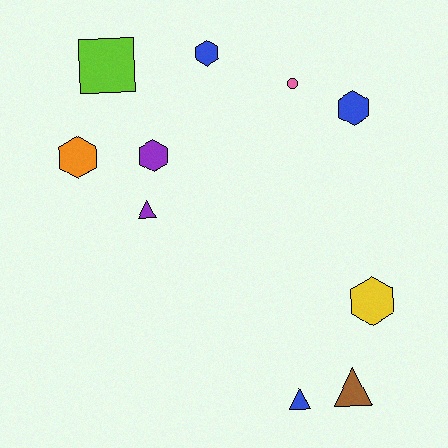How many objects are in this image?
There are 10 objects.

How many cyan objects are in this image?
There are no cyan objects.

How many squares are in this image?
There is 1 square.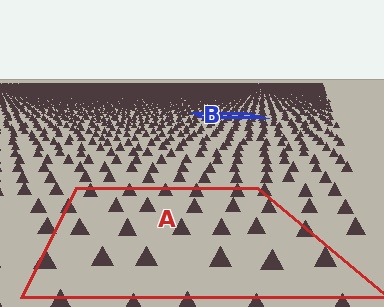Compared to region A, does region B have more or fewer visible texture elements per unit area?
Region B has more texture elements per unit area — they are packed more densely because it is farther away.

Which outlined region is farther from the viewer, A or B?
Region B is farther from the viewer — the texture elements inside it appear smaller and more densely packed.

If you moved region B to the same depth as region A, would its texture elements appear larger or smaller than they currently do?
They would appear larger. At a closer depth, the same texture elements are projected at a bigger on-screen size.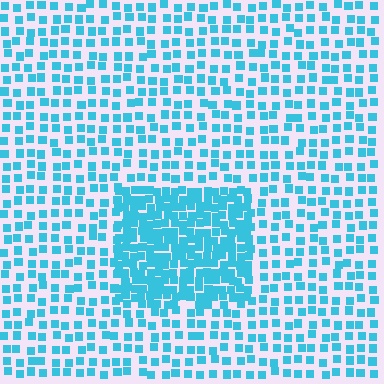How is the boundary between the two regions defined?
The boundary is defined by a change in element density (approximately 2.3x ratio). All elements are the same color, size, and shape.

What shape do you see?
I see a rectangle.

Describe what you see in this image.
The image contains small cyan elements arranged at two different densities. A rectangle-shaped region is visible where the elements are more densely packed than the surrounding area.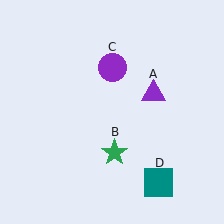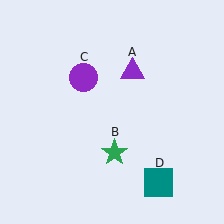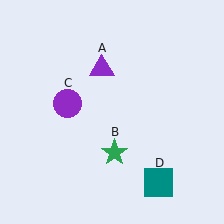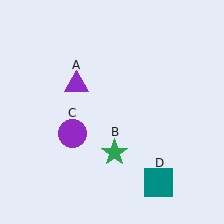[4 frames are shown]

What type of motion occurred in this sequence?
The purple triangle (object A), purple circle (object C) rotated counterclockwise around the center of the scene.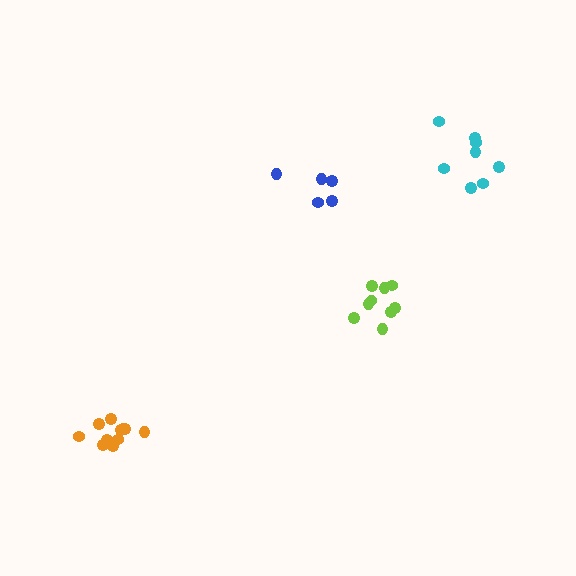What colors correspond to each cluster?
The clusters are colored: cyan, blue, orange, lime.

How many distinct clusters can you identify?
There are 4 distinct clusters.